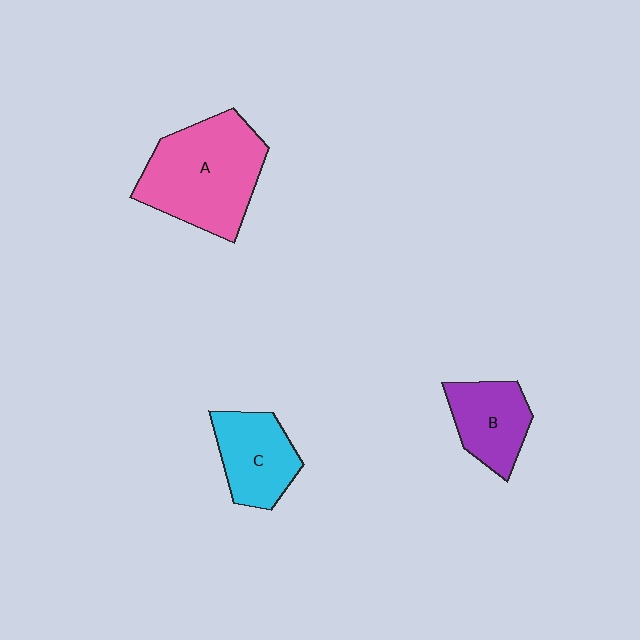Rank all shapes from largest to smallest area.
From largest to smallest: A (pink), C (cyan), B (purple).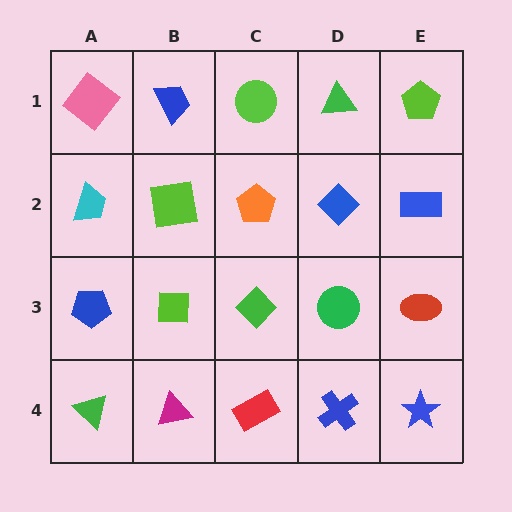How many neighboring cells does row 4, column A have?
2.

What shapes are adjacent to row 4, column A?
A blue pentagon (row 3, column A), a magenta triangle (row 4, column B).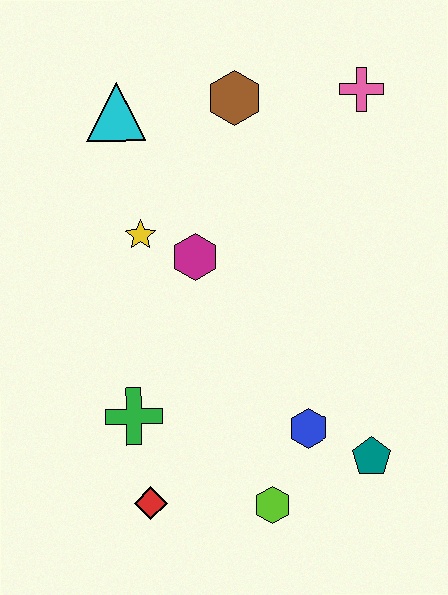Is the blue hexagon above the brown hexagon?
No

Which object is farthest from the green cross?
The pink cross is farthest from the green cross.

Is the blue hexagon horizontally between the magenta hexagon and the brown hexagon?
No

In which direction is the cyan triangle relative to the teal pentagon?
The cyan triangle is above the teal pentagon.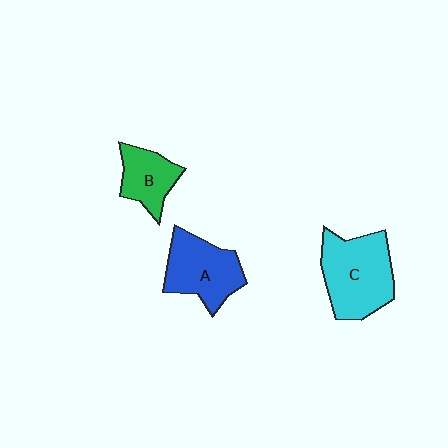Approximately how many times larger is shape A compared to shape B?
Approximately 1.5 times.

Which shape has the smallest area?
Shape B (green).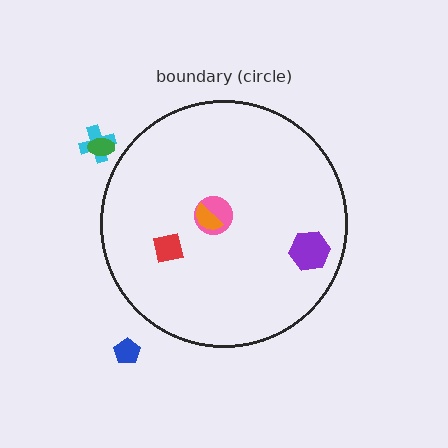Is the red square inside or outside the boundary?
Inside.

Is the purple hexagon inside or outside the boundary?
Inside.